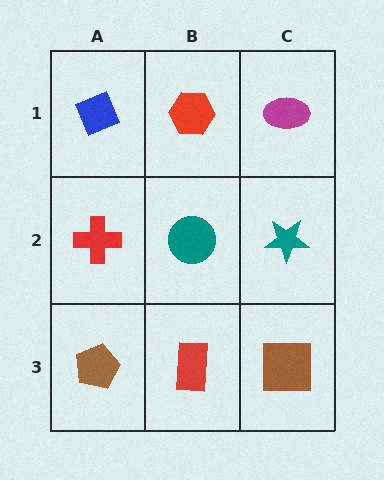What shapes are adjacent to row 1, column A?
A red cross (row 2, column A), a red hexagon (row 1, column B).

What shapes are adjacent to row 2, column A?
A blue diamond (row 1, column A), a brown pentagon (row 3, column A), a teal circle (row 2, column B).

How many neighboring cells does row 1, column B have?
3.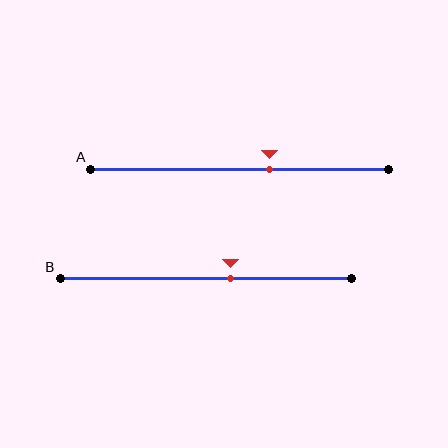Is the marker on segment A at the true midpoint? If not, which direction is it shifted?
No, the marker on segment A is shifted to the right by about 10% of the segment length.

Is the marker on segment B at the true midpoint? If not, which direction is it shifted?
No, the marker on segment B is shifted to the right by about 9% of the segment length.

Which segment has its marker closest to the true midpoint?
Segment B has its marker closest to the true midpoint.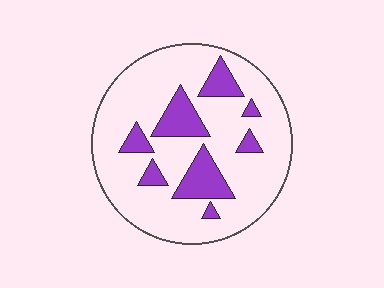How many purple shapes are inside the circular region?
8.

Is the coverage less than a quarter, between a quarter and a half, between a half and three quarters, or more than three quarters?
Less than a quarter.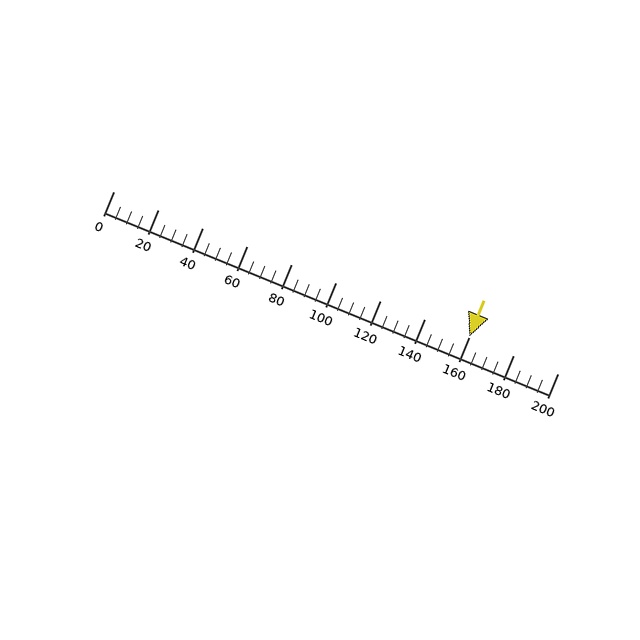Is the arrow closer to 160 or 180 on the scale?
The arrow is closer to 160.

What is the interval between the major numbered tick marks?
The major tick marks are spaced 20 units apart.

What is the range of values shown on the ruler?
The ruler shows values from 0 to 200.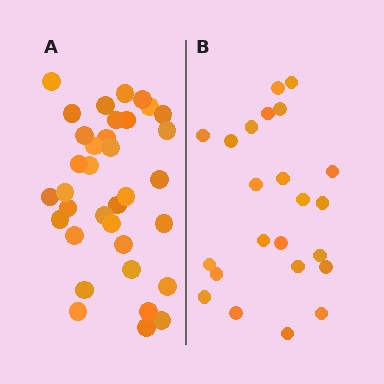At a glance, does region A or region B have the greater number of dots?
Region A (the left region) has more dots.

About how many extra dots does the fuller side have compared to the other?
Region A has roughly 12 or so more dots than region B.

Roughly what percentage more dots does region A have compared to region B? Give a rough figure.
About 50% more.